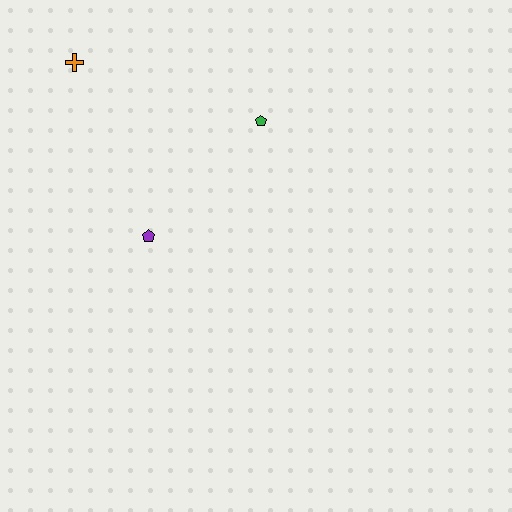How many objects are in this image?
There are 3 objects.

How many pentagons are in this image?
There are 2 pentagons.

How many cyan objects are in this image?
There are no cyan objects.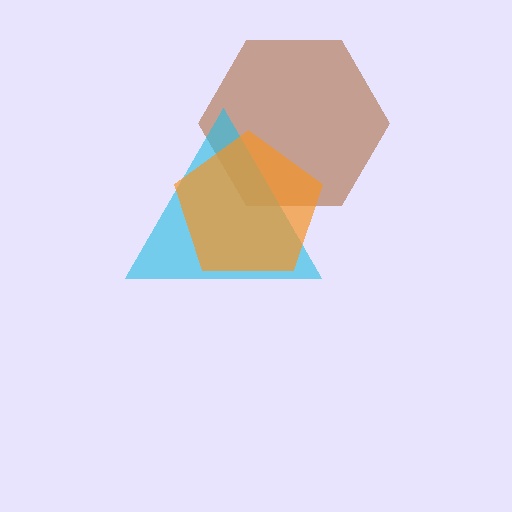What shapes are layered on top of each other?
The layered shapes are: a brown hexagon, a cyan triangle, an orange pentagon.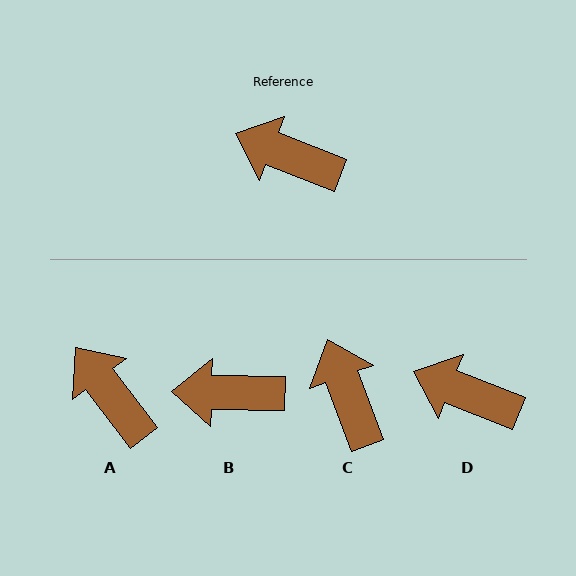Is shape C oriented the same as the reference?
No, it is off by about 48 degrees.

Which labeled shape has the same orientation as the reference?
D.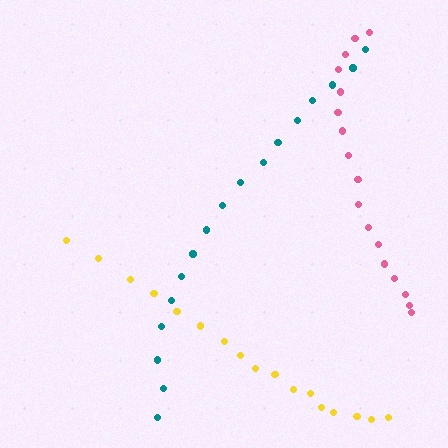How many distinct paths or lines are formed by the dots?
There are 3 distinct paths.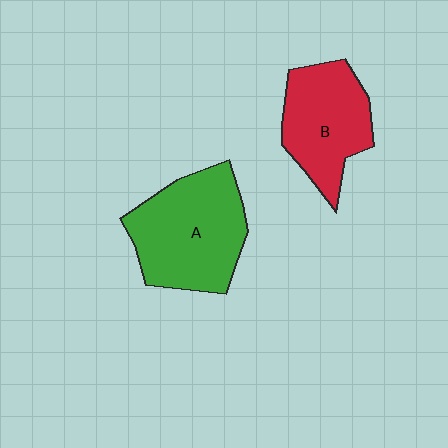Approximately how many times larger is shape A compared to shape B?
Approximately 1.3 times.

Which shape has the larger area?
Shape A (green).